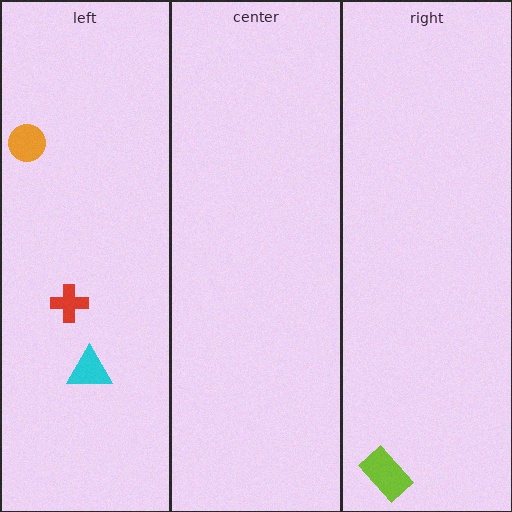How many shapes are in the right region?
1.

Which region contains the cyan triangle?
The left region.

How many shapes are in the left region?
3.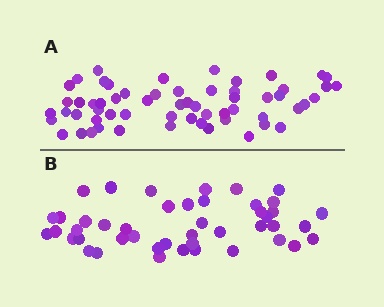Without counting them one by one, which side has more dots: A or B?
Region A (the top region) has more dots.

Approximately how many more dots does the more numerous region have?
Region A has approximately 15 more dots than region B.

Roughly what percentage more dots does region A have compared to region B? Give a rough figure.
About 35% more.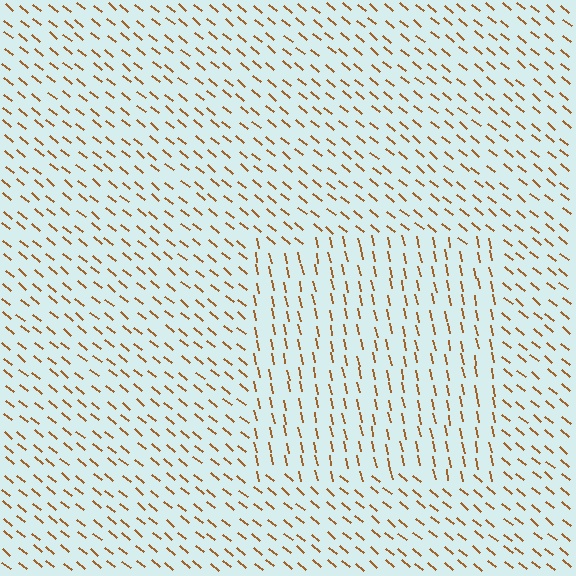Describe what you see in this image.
The image is filled with small brown line segments. A rectangle region in the image has lines oriented differently from the surrounding lines, creating a visible texture boundary.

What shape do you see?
I see a rectangle.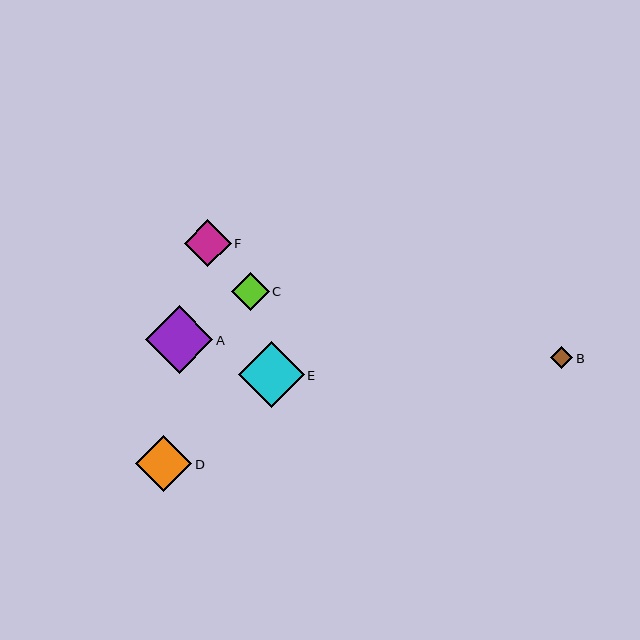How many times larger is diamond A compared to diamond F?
Diamond A is approximately 1.4 times the size of diamond F.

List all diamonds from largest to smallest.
From largest to smallest: A, E, D, F, C, B.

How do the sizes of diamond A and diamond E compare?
Diamond A and diamond E are approximately the same size.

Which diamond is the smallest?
Diamond B is the smallest with a size of approximately 22 pixels.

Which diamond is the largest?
Diamond A is the largest with a size of approximately 67 pixels.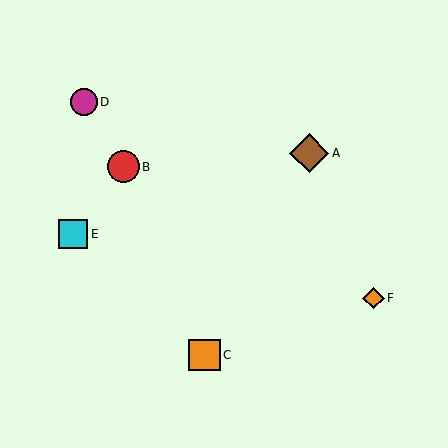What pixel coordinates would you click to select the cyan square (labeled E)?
Click at (73, 234) to select the cyan square E.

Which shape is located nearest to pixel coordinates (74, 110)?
The magenta circle (labeled D) at (84, 102) is nearest to that location.